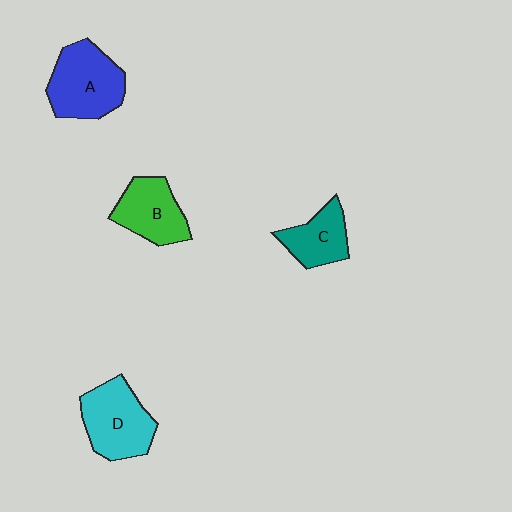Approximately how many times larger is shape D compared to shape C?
Approximately 1.5 times.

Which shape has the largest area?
Shape A (blue).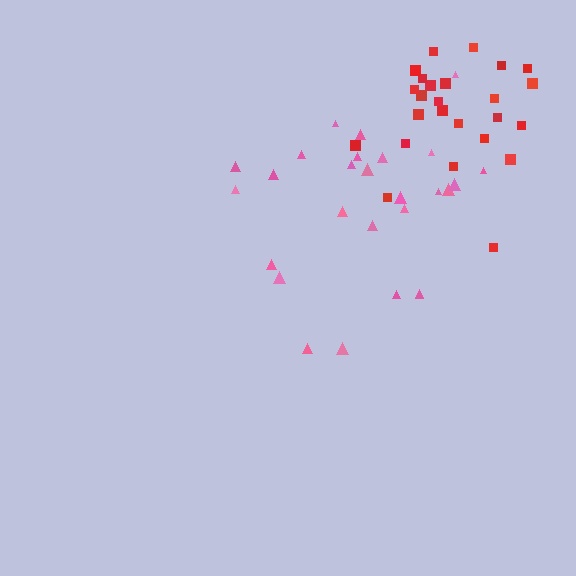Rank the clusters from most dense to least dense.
red, pink.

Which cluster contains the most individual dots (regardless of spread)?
Pink (27).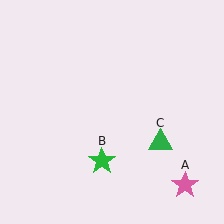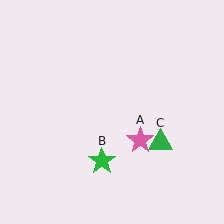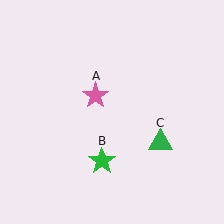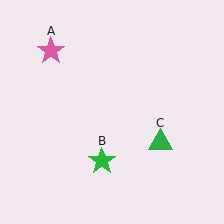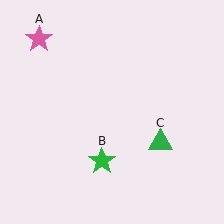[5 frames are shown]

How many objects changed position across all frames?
1 object changed position: pink star (object A).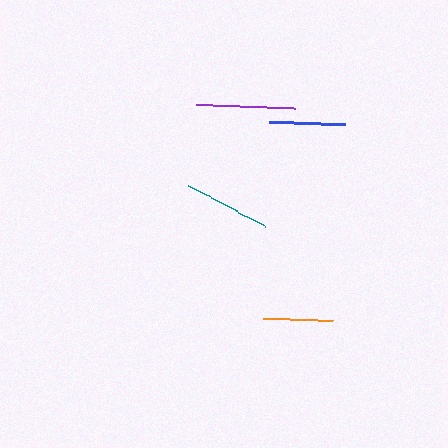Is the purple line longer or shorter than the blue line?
The purple line is longer than the blue line.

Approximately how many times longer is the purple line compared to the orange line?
The purple line is approximately 1.4 times the length of the orange line.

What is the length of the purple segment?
The purple segment is approximately 99 pixels long.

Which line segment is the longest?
The purple line is the longest at approximately 99 pixels.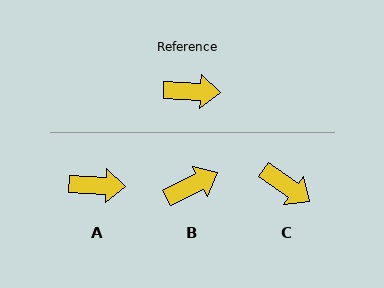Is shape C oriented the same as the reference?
No, it is off by about 33 degrees.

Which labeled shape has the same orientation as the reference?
A.